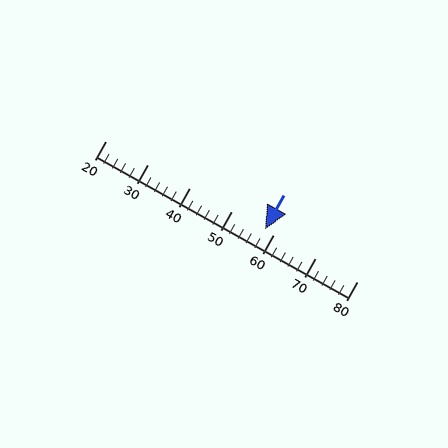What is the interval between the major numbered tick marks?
The major tick marks are spaced 10 units apart.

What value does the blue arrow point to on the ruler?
The blue arrow points to approximately 58.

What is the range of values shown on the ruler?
The ruler shows values from 20 to 80.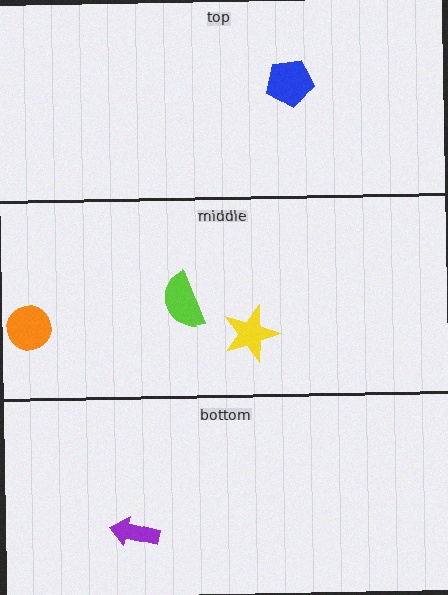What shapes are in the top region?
The blue pentagon.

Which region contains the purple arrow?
The bottom region.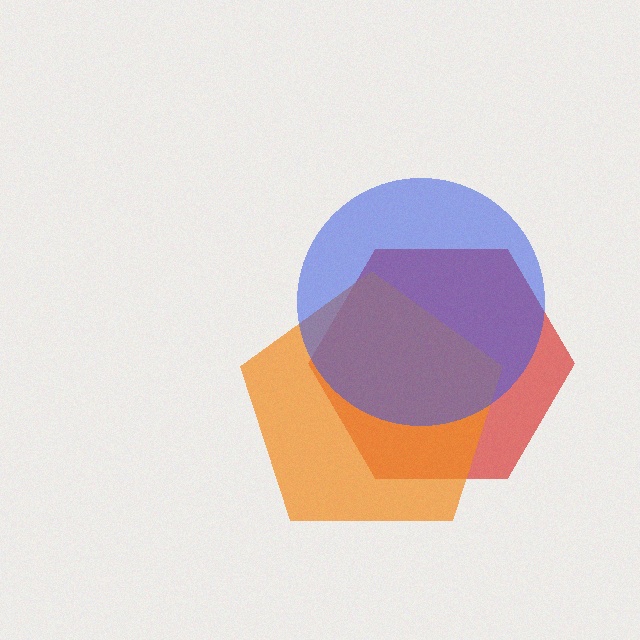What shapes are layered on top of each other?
The layered shapes are: a red hexagon, an orange pentagon, a blue circle.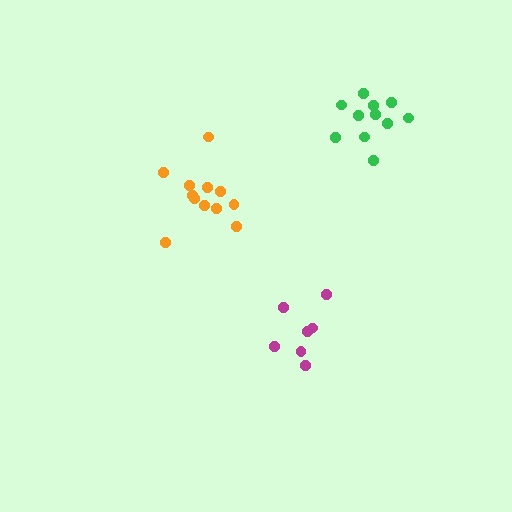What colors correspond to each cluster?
The clusters are colored: magenta, green, orange.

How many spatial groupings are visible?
There are 3 spatial groupings.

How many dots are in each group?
Group 1: 7 dots, Group 2: 11 dots, Group 3: 12 dots (30 total).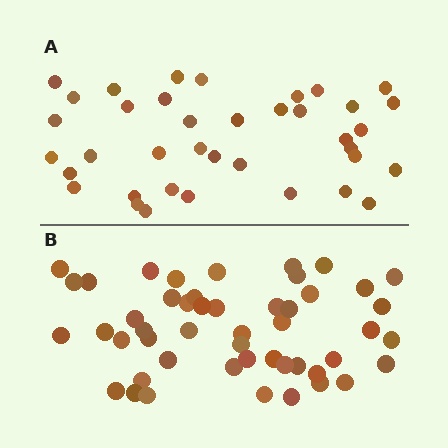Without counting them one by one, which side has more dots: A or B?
Region B (the bottom region) has more dots.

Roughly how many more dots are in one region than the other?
Region B has roughly 12 or so more dots than region A.